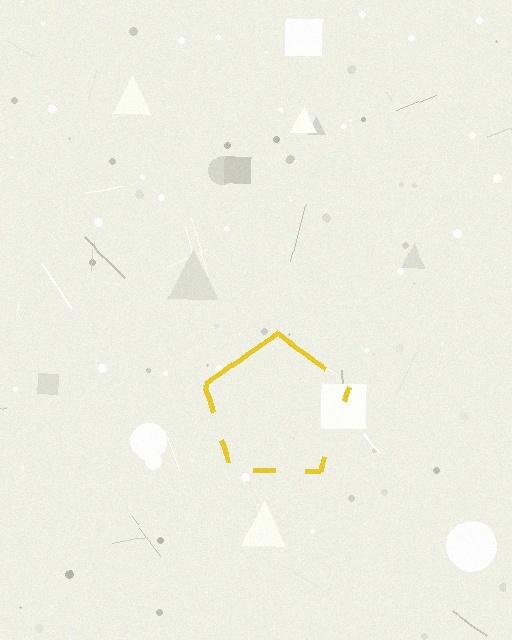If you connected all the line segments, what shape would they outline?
They would outline a pentagon.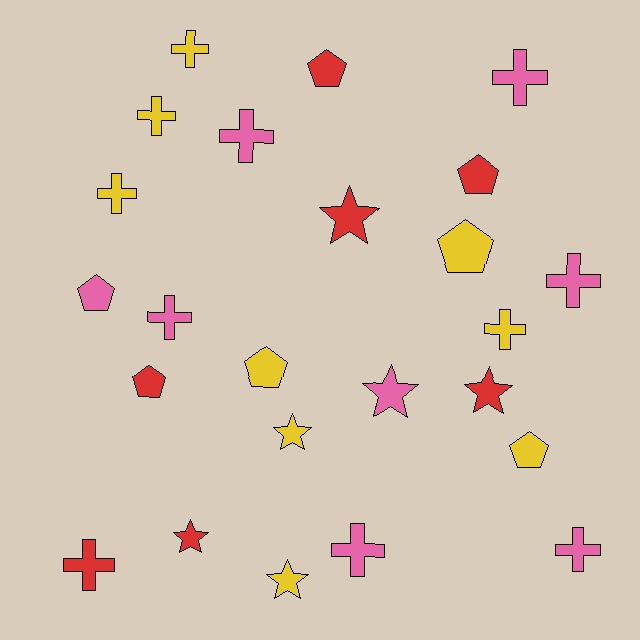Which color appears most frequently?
Yellow, with 9 objects.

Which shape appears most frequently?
Cross, with 11 objects.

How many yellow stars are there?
There are 2 yellow stars.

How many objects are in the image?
There are 24 objects.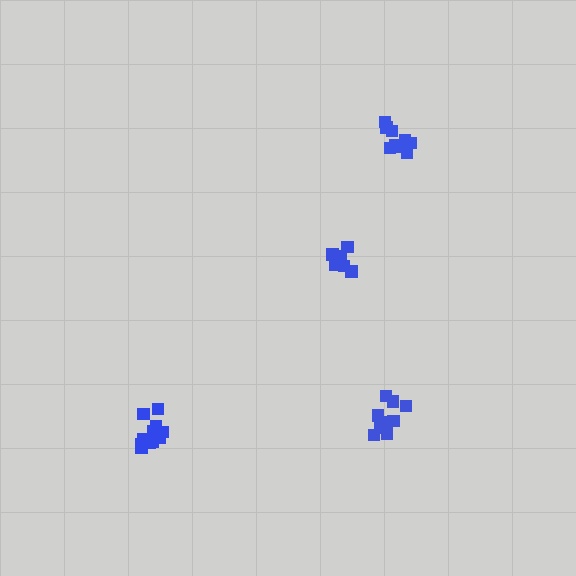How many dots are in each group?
Group 1: 9 dots, Group 2: 9 dots, Group 3: 11 dots, Group 4: 6 dots (35 total).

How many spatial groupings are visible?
There are 4 spatial groupings.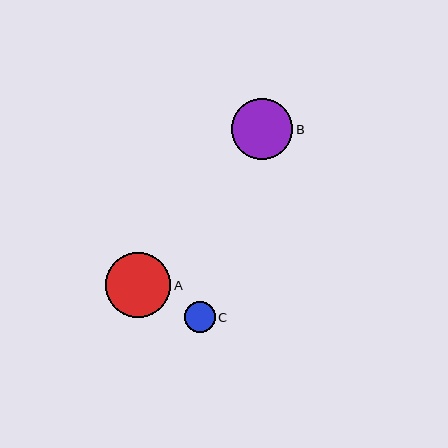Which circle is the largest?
Circle A is the largest with a size of approximately 65 pixels.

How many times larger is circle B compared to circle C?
Circle B is approximately 2.0 times the size of circle C.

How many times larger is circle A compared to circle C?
Circle A is approximately 2.1 times the size of circle C.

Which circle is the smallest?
Circle C is the smallest with a size of approximately 31 pixels.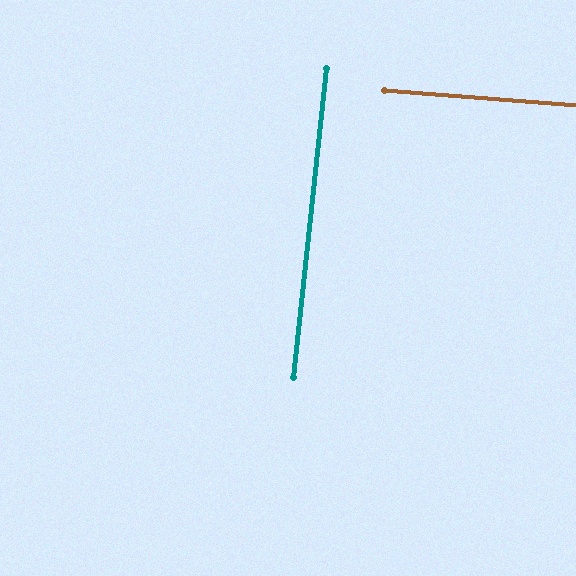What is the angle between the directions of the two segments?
Approximately 88 degrees.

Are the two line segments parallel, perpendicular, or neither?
Perpendicular — they meet at approximately 88°.